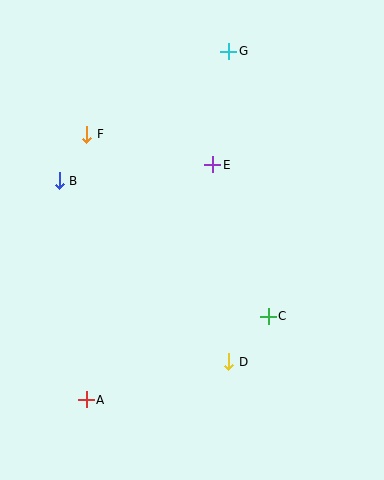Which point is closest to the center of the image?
Point E at (213, 165) is closest to the center.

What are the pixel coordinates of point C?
Point C is at (268, 316).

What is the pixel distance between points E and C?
The distance between E and C is 161 pixels.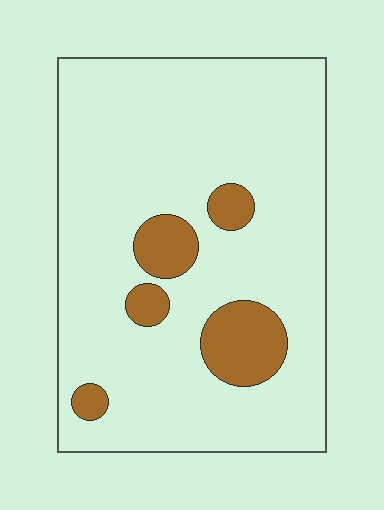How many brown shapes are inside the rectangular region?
5.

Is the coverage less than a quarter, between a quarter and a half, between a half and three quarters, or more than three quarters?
Less than a quarter.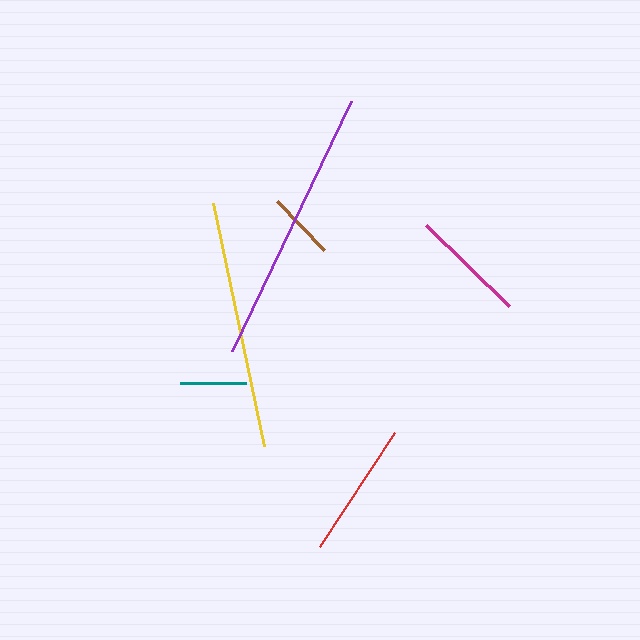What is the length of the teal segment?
The teal segment is approximately 67 pixels long.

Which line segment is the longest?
The purple line is the longest at approximately 277 pixels.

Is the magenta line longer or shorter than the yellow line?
The yellow line is longer than the magenta line.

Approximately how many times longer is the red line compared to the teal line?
The red line is approximately 2.0 times the length of the teal line.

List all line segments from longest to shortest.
From longest to shortest: purple, yellow, red, magenta, brown, teal.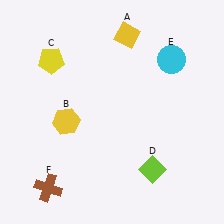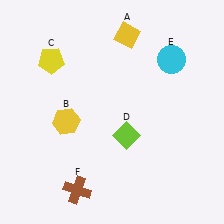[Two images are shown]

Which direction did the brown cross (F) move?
The brown cross (F) moved right.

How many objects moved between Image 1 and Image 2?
2 objects moved between the two images.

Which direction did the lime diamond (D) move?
The lime diamond (D) moved up.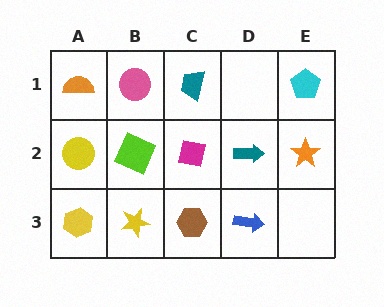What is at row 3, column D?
A blue arrow.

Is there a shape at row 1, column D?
No, that cell is empty.